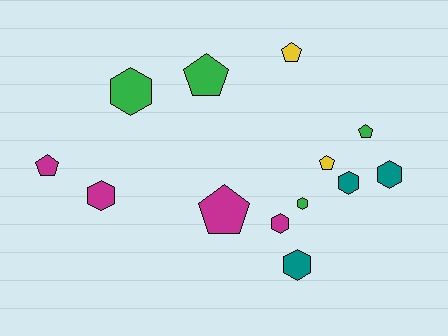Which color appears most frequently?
Magenta, with 4 objects.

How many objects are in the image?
There are 13 objects.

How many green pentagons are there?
There are 2 green pentagons.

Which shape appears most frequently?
Hexagon, with 7 objects.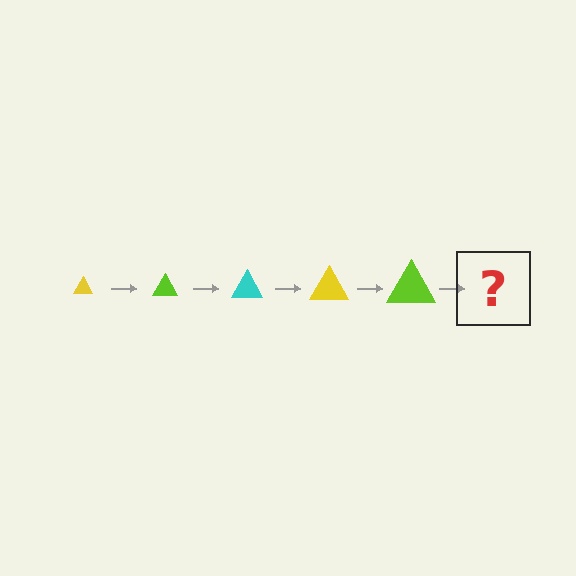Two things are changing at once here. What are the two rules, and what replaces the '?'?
The two rules are that the triangle grows larger each step and the color cycles through yellow, lime, and cyan. The '?' should be a cyan triangle, larger than the previous one.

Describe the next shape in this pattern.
It should be a cyan triangle, larger than the previous one.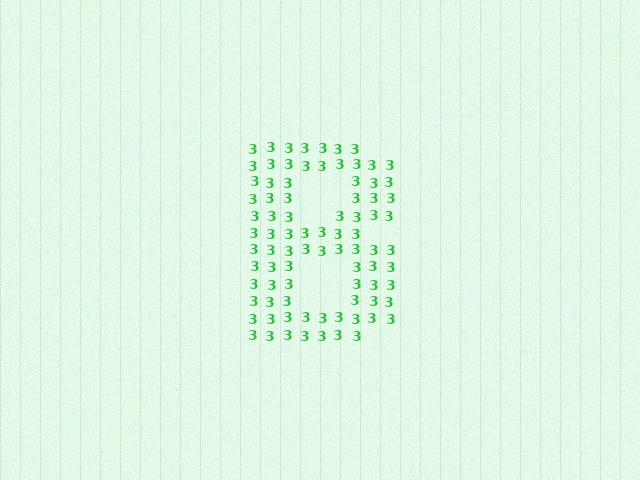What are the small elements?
The small elements are digit 3's.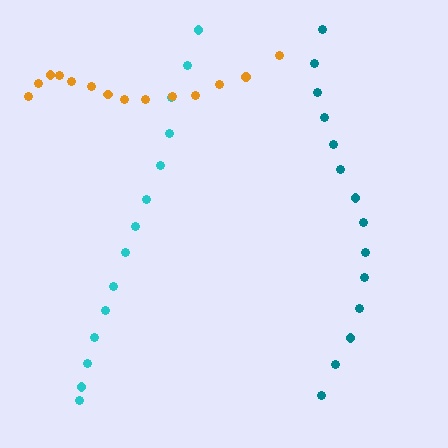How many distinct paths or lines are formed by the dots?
There are 3 distinct paths.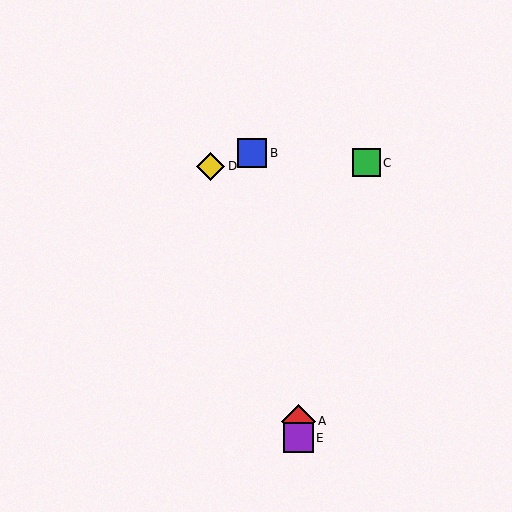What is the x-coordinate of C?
Object C is at x≈366.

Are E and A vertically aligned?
Yes, both are at x≈299.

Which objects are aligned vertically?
Objects A, E are aligned vertically.